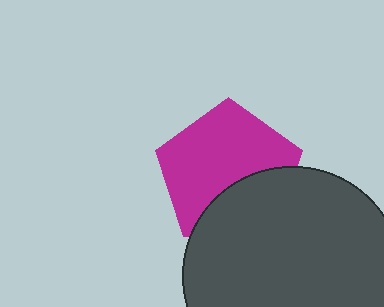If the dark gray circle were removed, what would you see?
You would see the complete magenta pentagon.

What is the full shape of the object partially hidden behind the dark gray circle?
The partially hidden object is a magenta pentagon.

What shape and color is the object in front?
The object in front is a dark gray circle.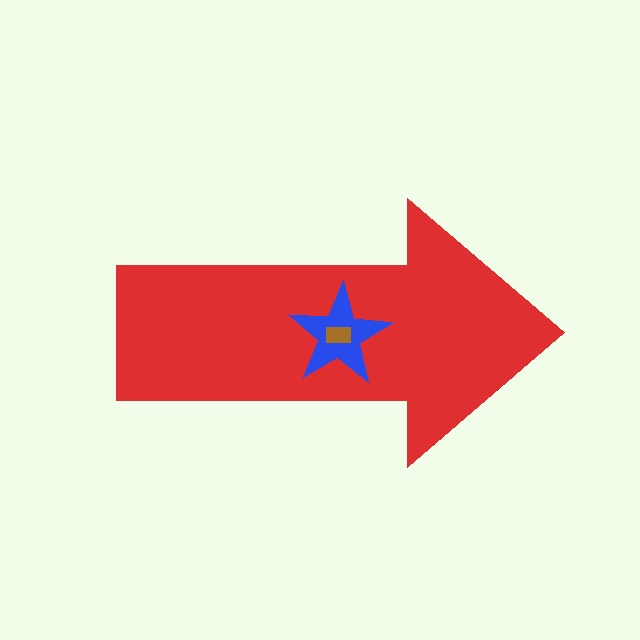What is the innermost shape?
The brown rectangle.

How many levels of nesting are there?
3.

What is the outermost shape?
The red arrow.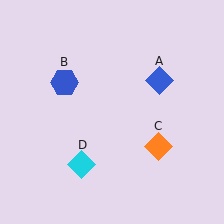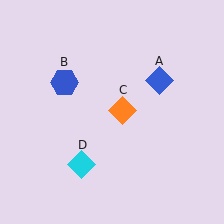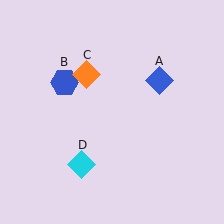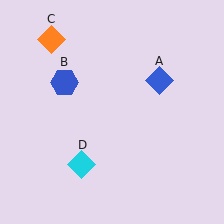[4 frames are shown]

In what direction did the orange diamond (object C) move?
The orange diamond (object C) moved up and to the left.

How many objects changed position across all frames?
1 object changed position: orange diamond (object C).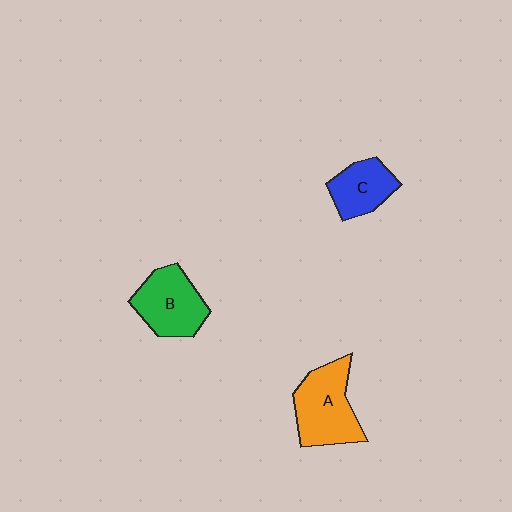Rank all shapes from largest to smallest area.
From largest to smallest: A (orange), B (green), C (blue).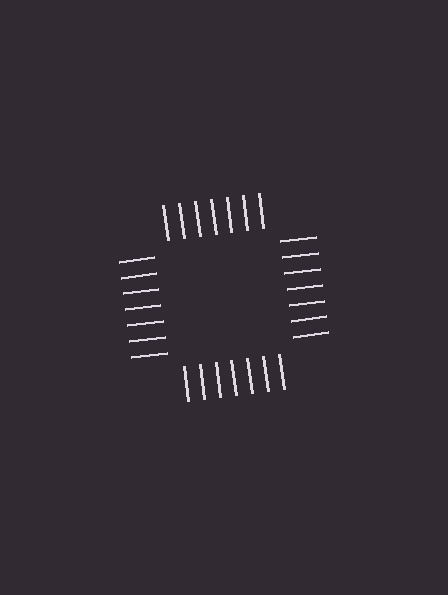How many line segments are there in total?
28 — 7 along each of the 4 edges.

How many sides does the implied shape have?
4 sides — the line-ends trace a square.